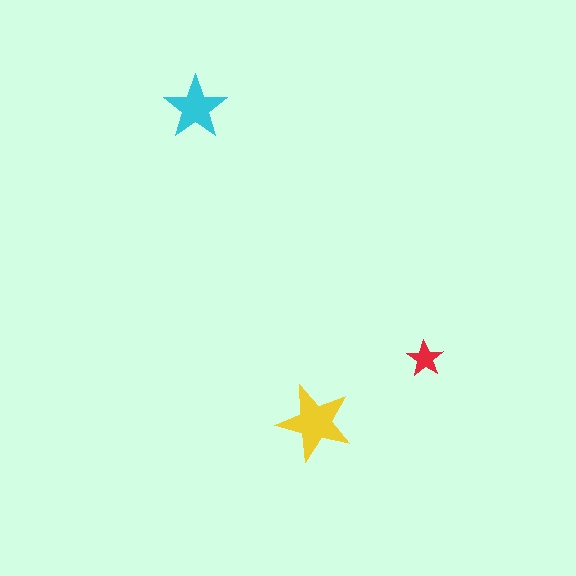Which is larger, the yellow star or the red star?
The yellow one.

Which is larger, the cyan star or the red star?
The cyan one.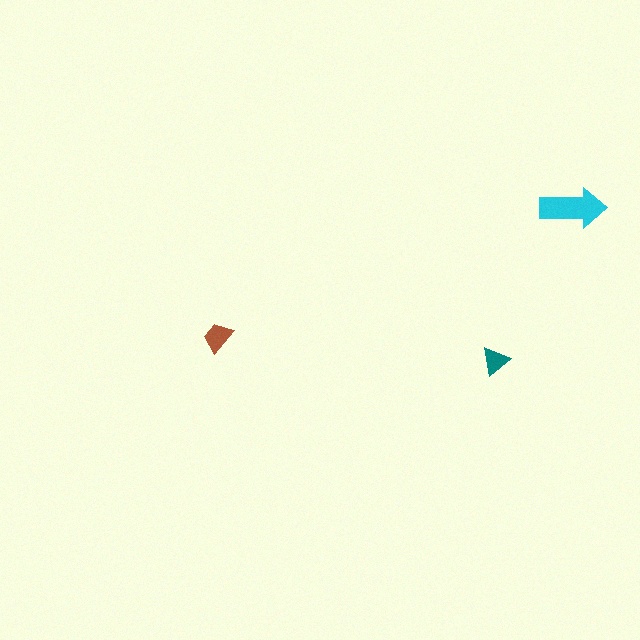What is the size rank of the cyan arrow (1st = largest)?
1st.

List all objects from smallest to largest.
The teal triangle, the brown trapezoid, the cyan arrow.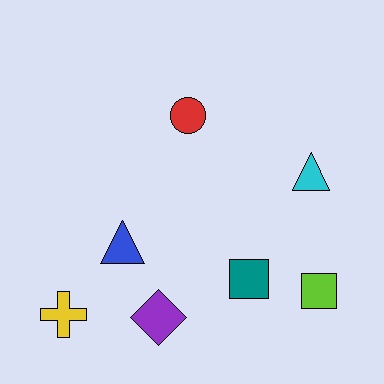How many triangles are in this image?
There are 2 triangles.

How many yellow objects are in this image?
There is 1 yellow object.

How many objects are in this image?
There are 7 objects.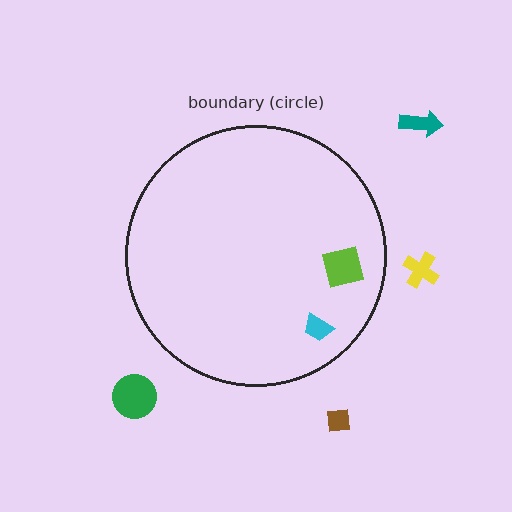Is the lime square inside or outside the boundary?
Inside.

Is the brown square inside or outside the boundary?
Outside.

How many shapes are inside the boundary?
2 inside, 4 outside.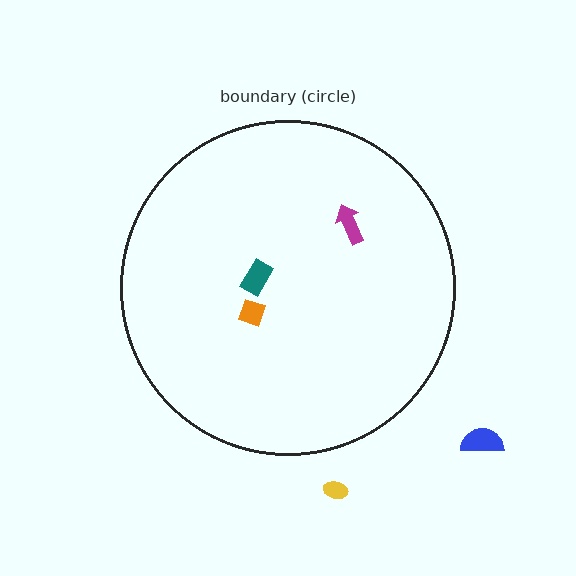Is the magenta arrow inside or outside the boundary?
Inside.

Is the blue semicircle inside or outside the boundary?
Outside.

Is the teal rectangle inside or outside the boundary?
Inside.